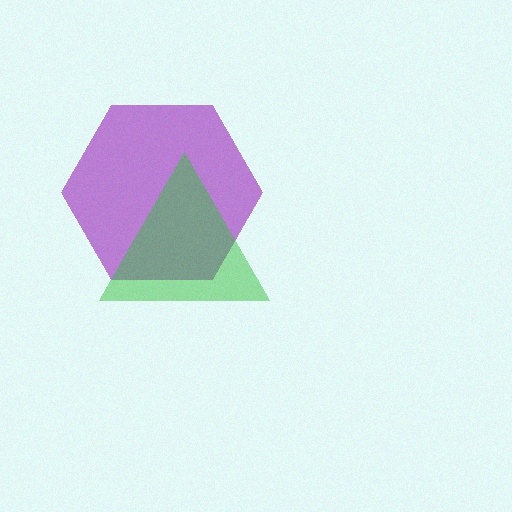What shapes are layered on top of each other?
The layered shapes are: a purple hexagon, a green triangle.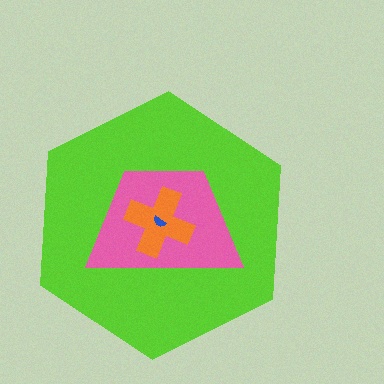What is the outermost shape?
The lime hexagon.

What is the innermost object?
The blue semicircle.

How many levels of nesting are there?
4.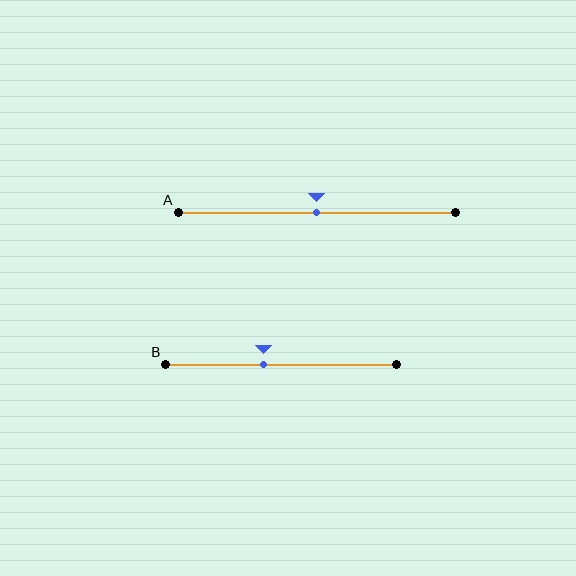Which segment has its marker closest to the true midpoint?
Segment A has its marker closest to the true midpoint.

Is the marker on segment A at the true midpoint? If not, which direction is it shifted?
Yes, the marker on segment A is at the true midpoint.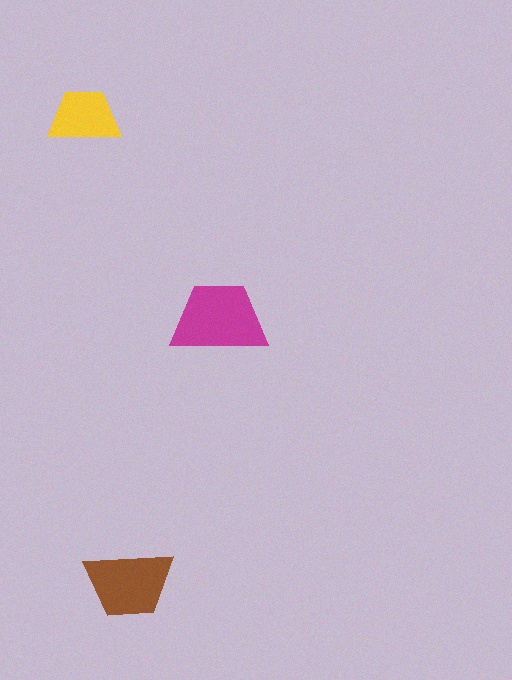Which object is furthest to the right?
The magenta trapezoid is rightmost.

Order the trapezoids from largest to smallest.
the magenta one, the brown one, the yellow one.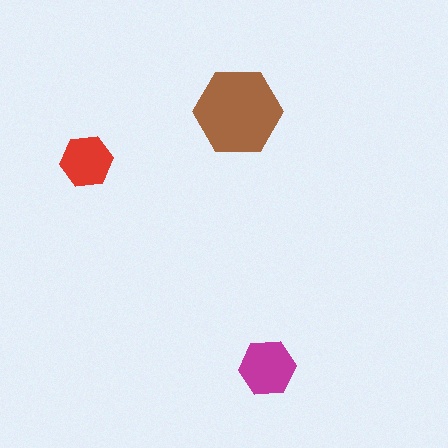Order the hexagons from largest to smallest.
the brown one, the magenta one, the red one.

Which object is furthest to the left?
The red hexagon is leftmost.